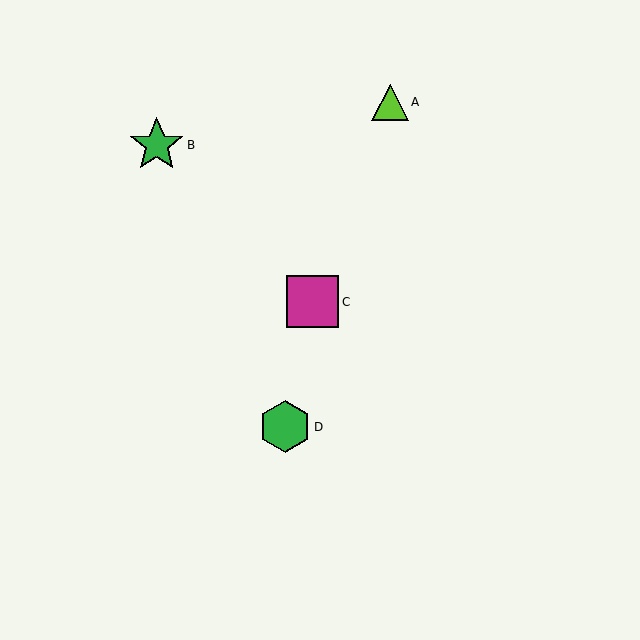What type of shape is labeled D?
Shape D is a green hexagon.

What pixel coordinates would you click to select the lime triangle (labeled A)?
Click at (390, 102) to select the lime triangle A.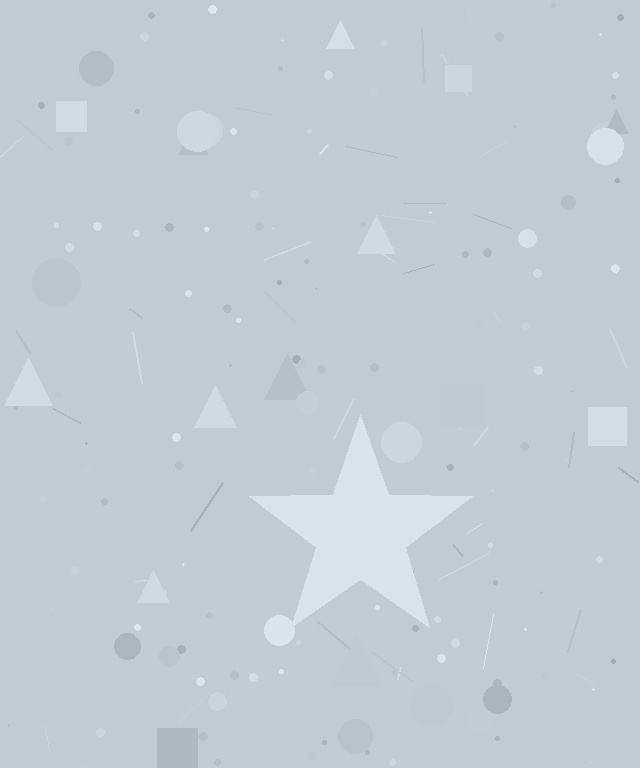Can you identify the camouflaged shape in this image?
The camouflaged shape is a star.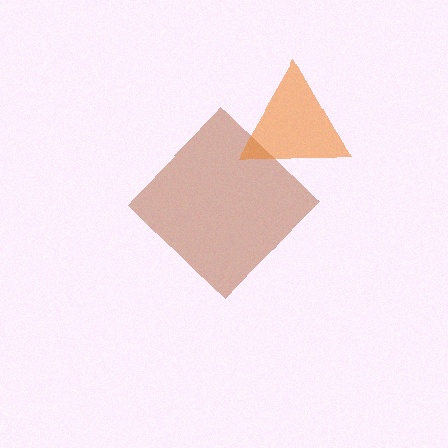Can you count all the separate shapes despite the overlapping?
Yes, there are 2 separate shapes.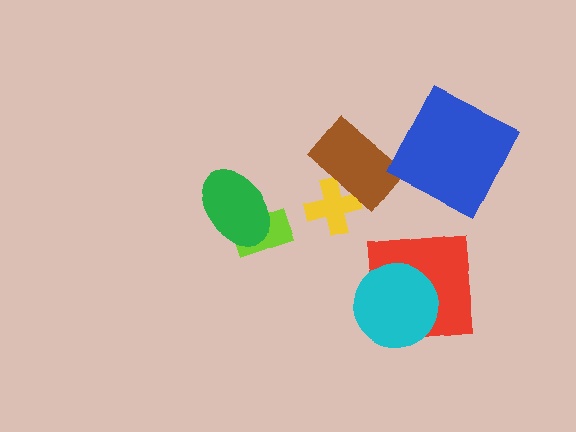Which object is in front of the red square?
The cyan circle is in front of the red square.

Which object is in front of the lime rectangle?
The green ellipse is in front of the lime rectangle.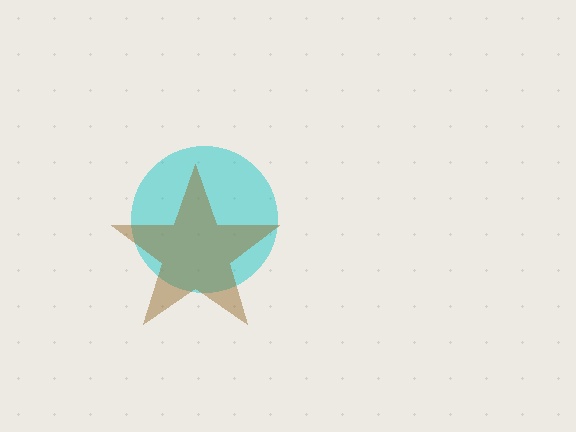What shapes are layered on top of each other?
The layered shapes are: a cyan circle, a brown star.